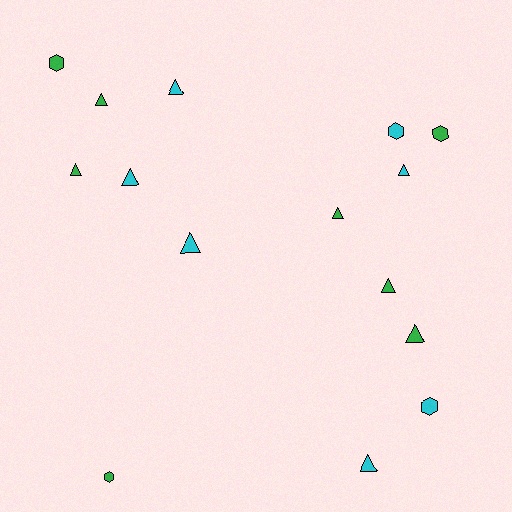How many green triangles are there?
There are 5 green triangles.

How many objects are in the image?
There are 15 objects.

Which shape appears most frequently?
Triangle, with 10 objects.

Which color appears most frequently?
Green, with 8 objects.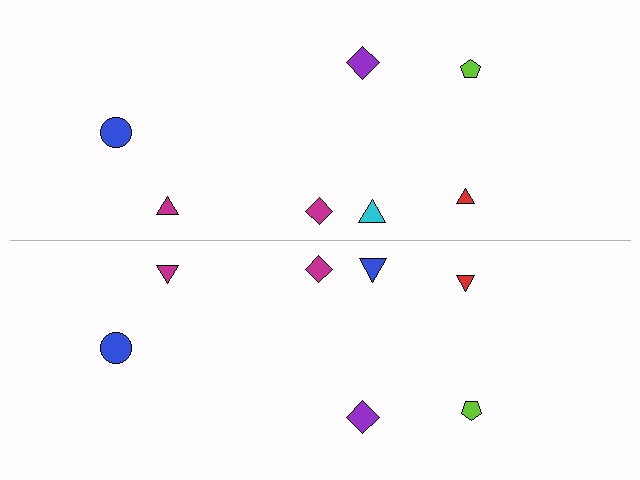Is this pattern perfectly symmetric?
No, the pattern is not perfectly symmetric. The blue triangle on the bottom side breaks the symmetry — its mirror counterpart is cyan.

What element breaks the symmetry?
The blue triangle on the bottom side breaks the symmetry — its mirror counterpart is cyan.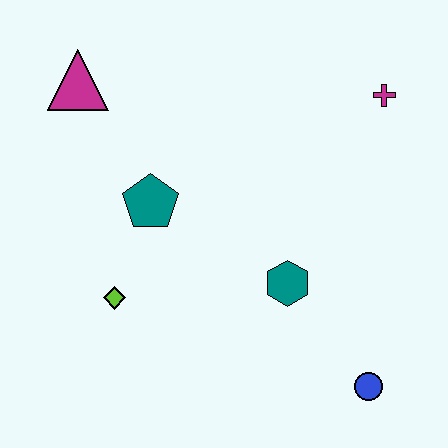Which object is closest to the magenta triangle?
The teal pentagon is closest to the magenta triangle.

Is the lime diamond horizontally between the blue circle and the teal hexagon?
No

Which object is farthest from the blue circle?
The magenta triangle is farthest from the blue circle.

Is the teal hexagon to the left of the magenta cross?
Yes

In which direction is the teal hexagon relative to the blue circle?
The teal hexagon is above the blue circle.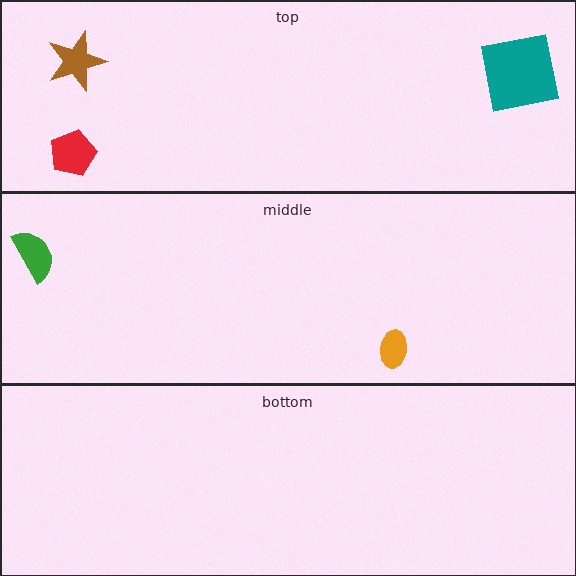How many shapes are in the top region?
3.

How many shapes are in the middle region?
2.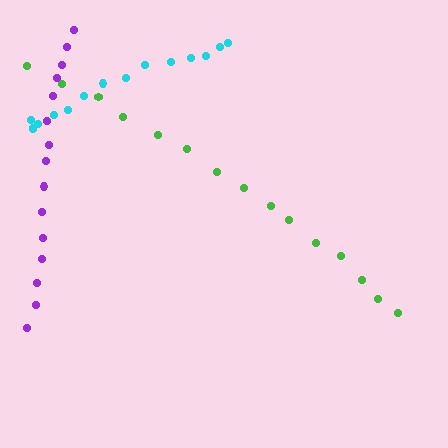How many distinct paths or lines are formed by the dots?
There are 3 distinct paths.